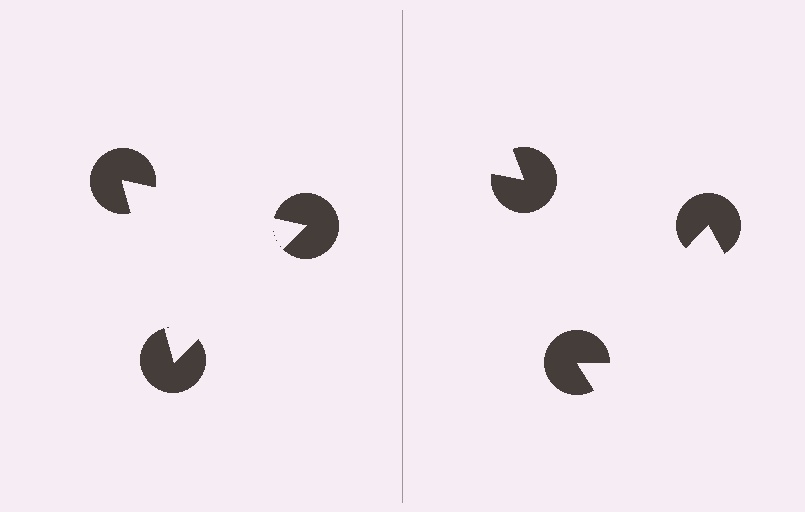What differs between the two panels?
The pac-man discs are positioned identically on both sides; only the wedge orientations differ. On the left they align to a triangle; on the right they are misaligned.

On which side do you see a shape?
An illusory triangle appears on the left side. On the right side the wedge cuts are rotated, so no coherent shape forms.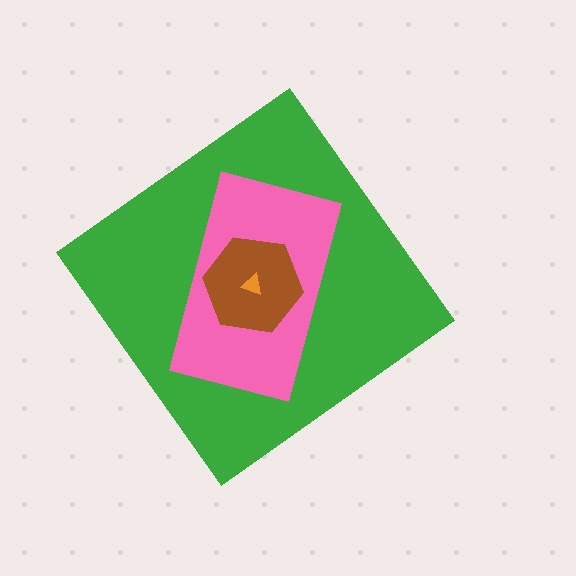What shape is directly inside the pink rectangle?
The brown hexagon.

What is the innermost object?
The orange triangle.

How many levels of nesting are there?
4.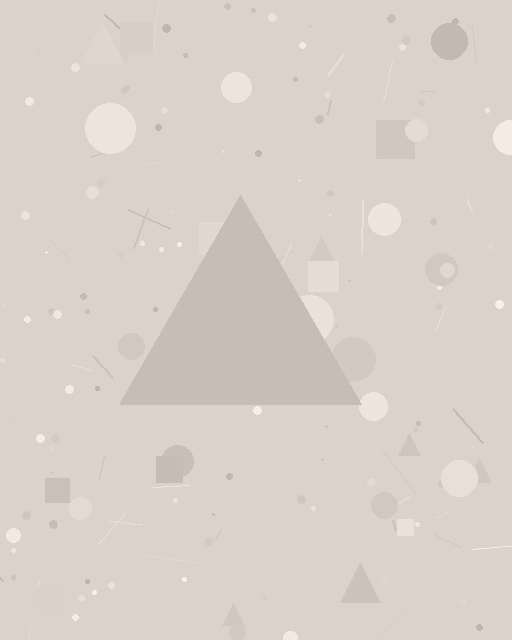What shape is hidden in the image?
A triangle is hidden in the image.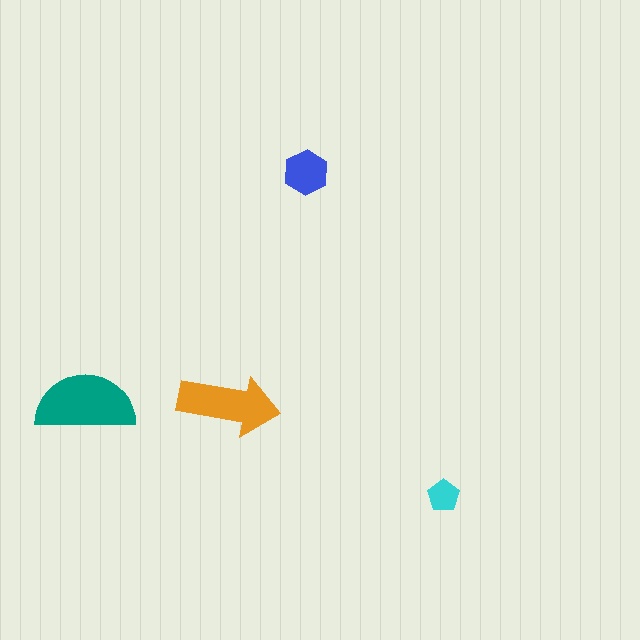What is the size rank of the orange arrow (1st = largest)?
2nd.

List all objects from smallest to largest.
The cyan pentagon, the blue hexagon, the orange arrow, the teal semicircle.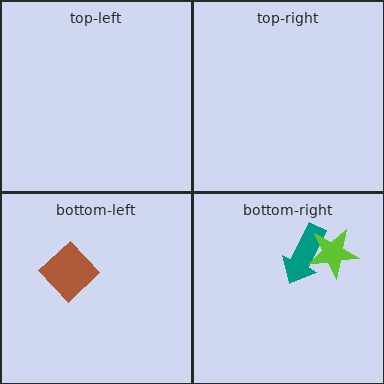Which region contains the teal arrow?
The bottom-right region.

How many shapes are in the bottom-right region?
2.